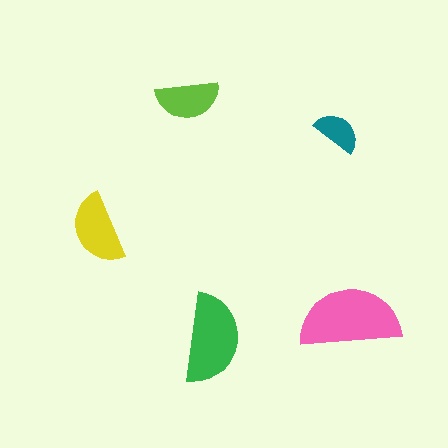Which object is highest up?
The lime semicircle is topmost.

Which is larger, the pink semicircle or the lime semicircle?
The pink one.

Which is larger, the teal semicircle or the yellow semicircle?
The yellow one.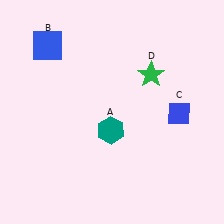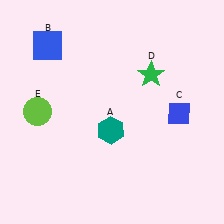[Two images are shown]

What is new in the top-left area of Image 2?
A lime circle (E) was added in the top-left area of Image 2.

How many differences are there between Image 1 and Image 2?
There is 1 difference between the two images.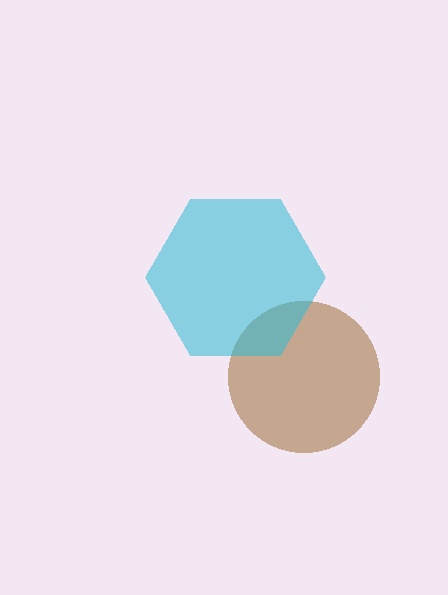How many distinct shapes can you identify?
There are 2 distinct shapes: a brown circle, a cyan hexagon.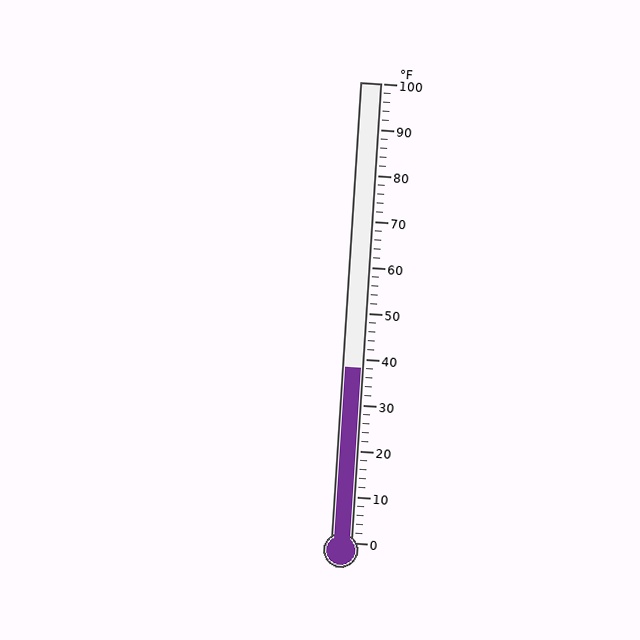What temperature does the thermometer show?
The thermometer shows approximately 38°F.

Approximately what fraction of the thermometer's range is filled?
The thermometer is filled to approximately 40% of its range.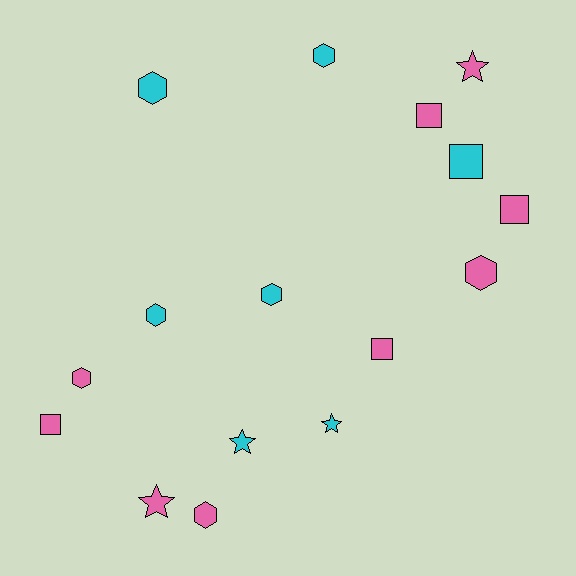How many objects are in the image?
There are 16 objects.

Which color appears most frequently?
Pink, with 9 objects.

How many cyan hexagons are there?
There are 4 cyan hexagons.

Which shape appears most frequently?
Hexagon, with 7 objects.